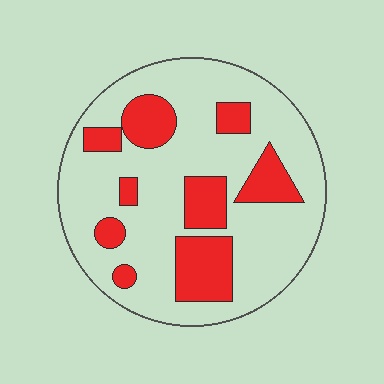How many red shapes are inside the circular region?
9.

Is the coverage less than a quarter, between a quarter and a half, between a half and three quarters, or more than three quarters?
Between a quarter and a half.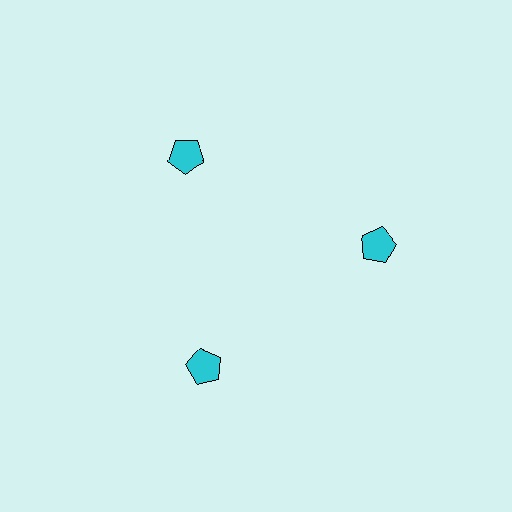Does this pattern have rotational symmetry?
Yes, this pattern has 3-fold rotational symmetry. It looks the same after rotating 120 degrees around the center.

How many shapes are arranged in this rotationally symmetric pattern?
There are 3 shapes, arranged in 3 groups of 1.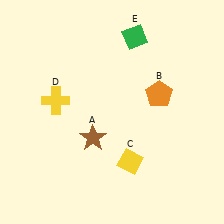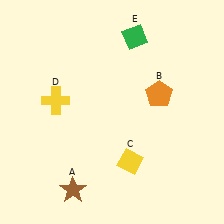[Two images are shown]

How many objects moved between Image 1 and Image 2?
1 object moved between the two images.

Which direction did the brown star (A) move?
The brown star (A) moved down.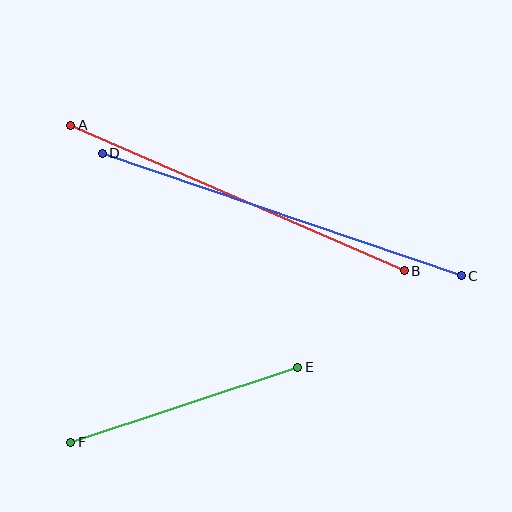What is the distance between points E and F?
The distance is approximately 239 pixels.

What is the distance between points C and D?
The distance is approximately 379 pixels.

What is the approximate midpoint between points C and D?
The midpoint is at approximately (282, 214) pixels.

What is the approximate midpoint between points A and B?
The midpoint is at approximately (237, 198) pixels.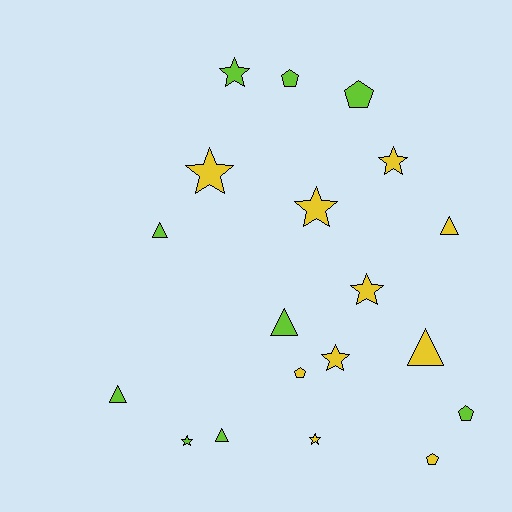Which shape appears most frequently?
Star, with 8 objects.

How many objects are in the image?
There are 19 objects.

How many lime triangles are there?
There are 4 lime triangles.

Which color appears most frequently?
Yellow, with 10 objects.